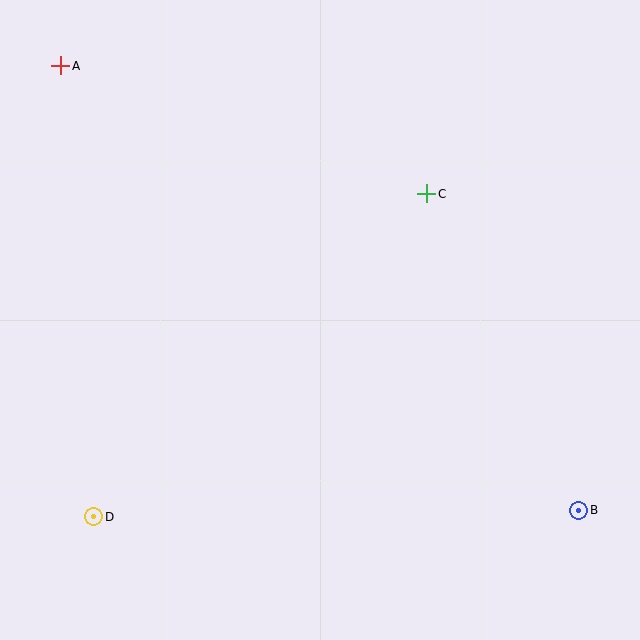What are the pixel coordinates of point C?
Point C is at (427, 194).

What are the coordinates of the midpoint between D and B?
The midpoint between D and B is at (336, 514).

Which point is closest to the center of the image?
Point C at (427, 194) is closest to the center.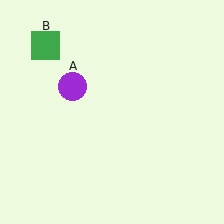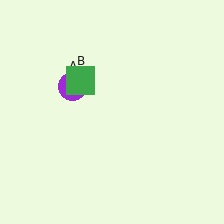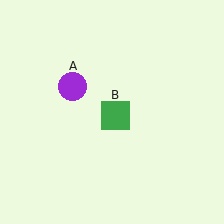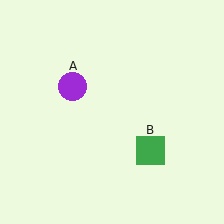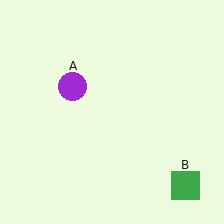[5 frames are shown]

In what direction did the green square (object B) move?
The green square (object B) moved down and to the right.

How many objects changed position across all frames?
1 object changed position: green square (object B).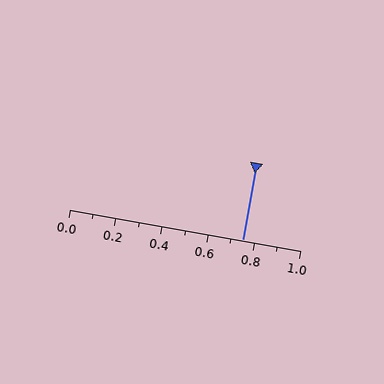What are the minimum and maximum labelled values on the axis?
The axis runs from 0.0 to 1.0.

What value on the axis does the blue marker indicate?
The marker indicates approximately 0.75.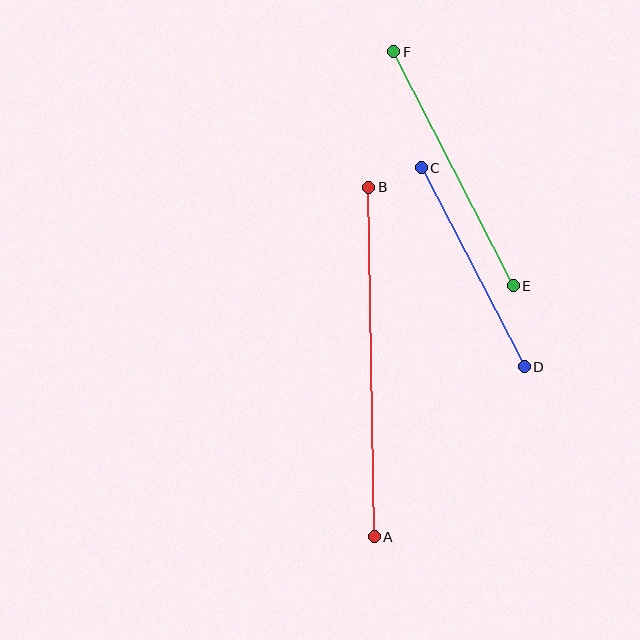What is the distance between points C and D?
The distance is approximately 224 pixels.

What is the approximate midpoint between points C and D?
The midpoint is at approximately (473, 267) pixels.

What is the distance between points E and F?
The distance is approximately 263 pixels.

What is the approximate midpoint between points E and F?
The midpoint is at approximately (454, 169) pixels.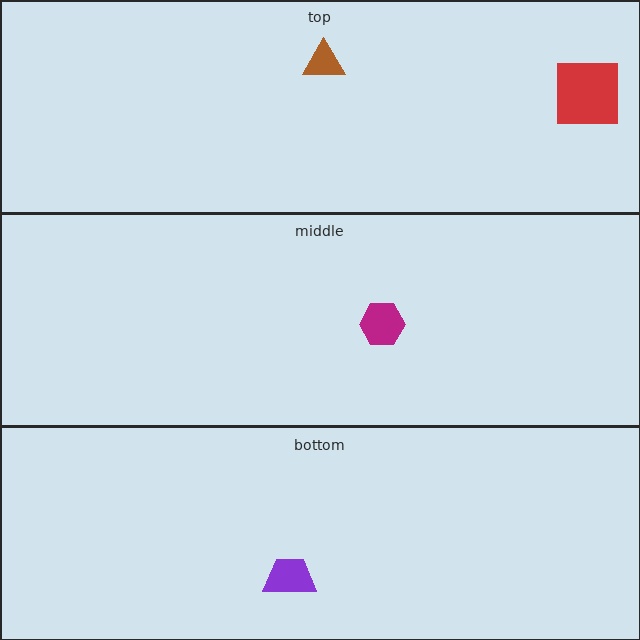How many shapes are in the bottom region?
1.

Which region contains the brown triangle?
The top region.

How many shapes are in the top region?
2.